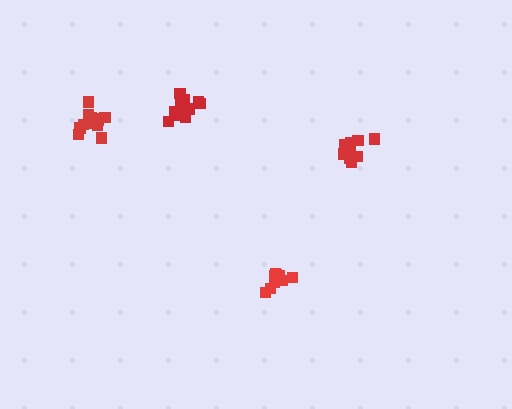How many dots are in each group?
Group 1: 11 dots, Group 2: 9 dots, Group 3: 10 dots, Group 4: 14 dots (44 total).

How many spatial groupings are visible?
There are 4 spatial groupings.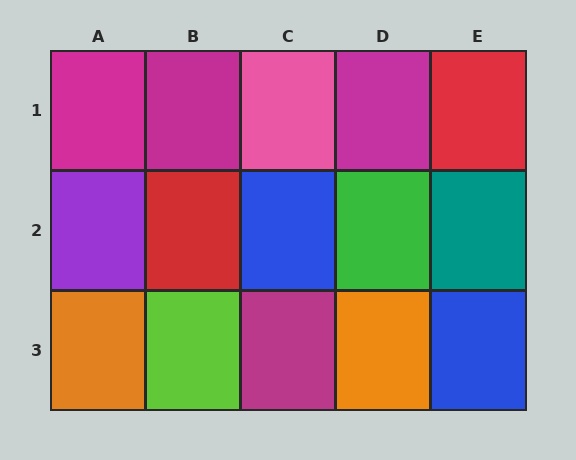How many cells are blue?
2 cells are blue.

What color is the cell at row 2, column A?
Purple.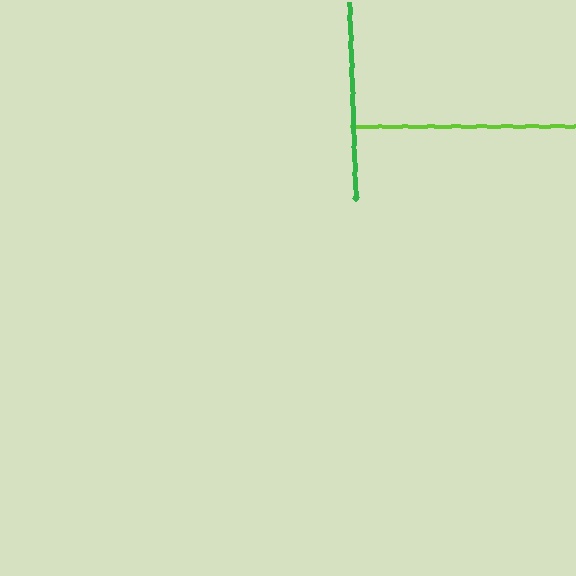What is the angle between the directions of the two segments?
Approximately 88 degrees.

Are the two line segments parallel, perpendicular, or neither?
Perpendicular — they meet at approximately 88°.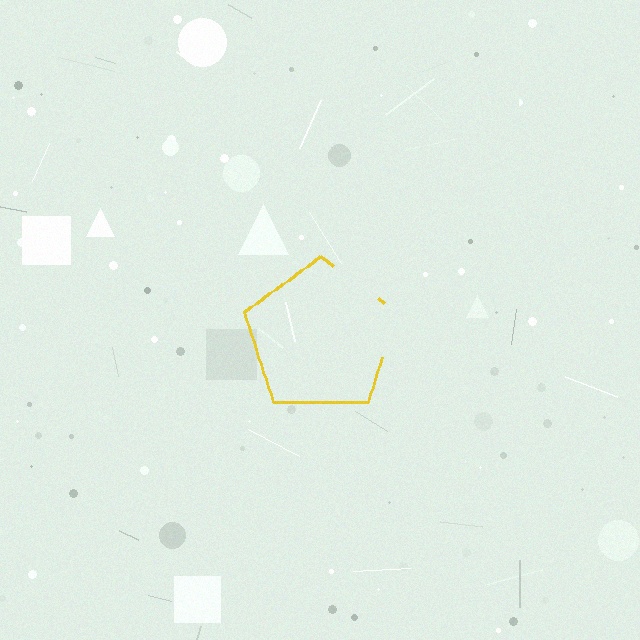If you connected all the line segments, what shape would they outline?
They would outline a pentagon.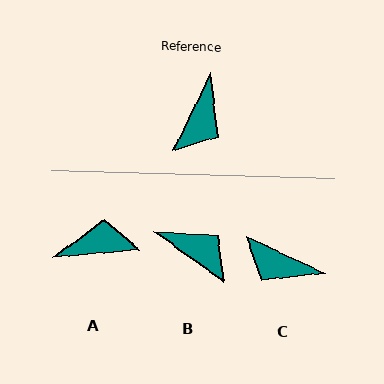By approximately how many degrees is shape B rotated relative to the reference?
Approximately 81 degrees counter-clockwise.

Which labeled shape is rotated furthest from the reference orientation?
A, about 122 degrees away.